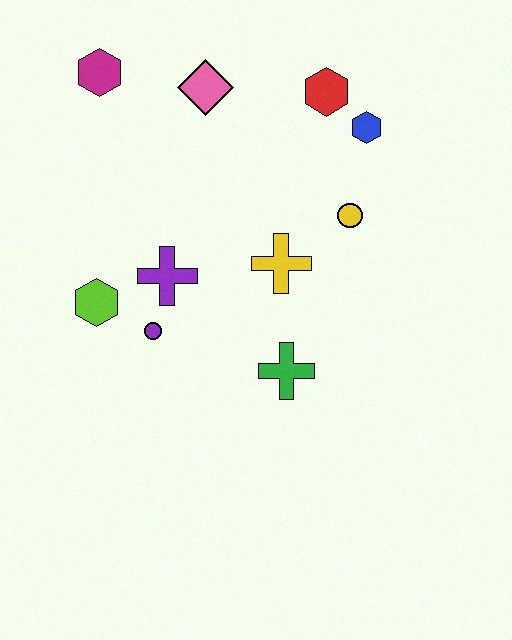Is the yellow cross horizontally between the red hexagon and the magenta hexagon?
Yes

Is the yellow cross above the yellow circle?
No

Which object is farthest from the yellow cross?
The magenta hexagon is farthest from the yellow cross.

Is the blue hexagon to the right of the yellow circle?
Yes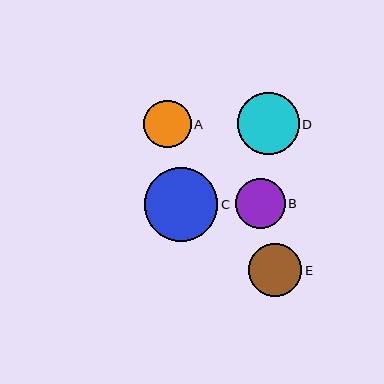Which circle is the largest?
Circle C is the largest with a size of approximately 74 pixels.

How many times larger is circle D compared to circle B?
Circle D is approximately 1.3 times the size of circle B.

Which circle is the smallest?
Circle A is the smallest with a size of approximately 47 pixels.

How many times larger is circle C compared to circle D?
Circle C is approximately 1.2 times the size of circle D.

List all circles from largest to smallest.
From largest to smallest: C, D, E, B, A.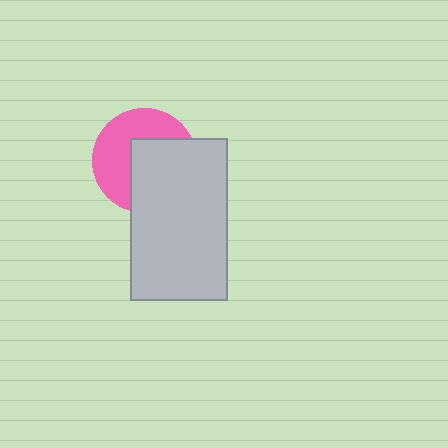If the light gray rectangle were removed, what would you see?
You would see the complete pink circle.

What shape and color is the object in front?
The object in front is a light gray rectangle.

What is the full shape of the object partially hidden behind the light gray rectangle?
The partially hidden object is a pink circle.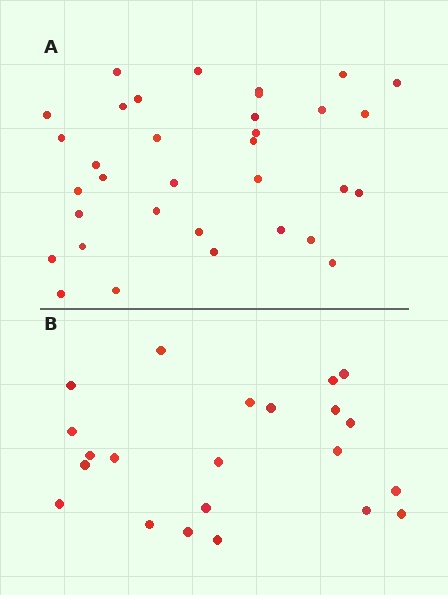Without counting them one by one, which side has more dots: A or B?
Region A (the top region) has more dots.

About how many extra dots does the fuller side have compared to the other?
Region A has roughly 12 or so more dots than region B.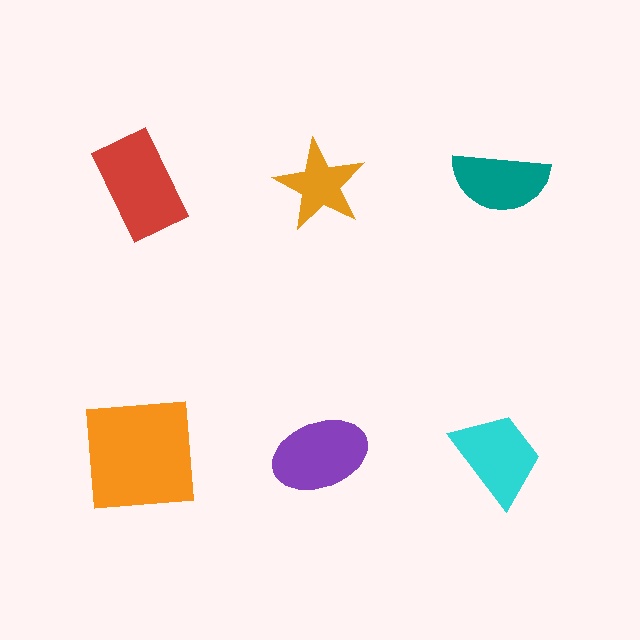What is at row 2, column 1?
An orange square.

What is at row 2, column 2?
A purple ellipse.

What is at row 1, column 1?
A red rectangle.